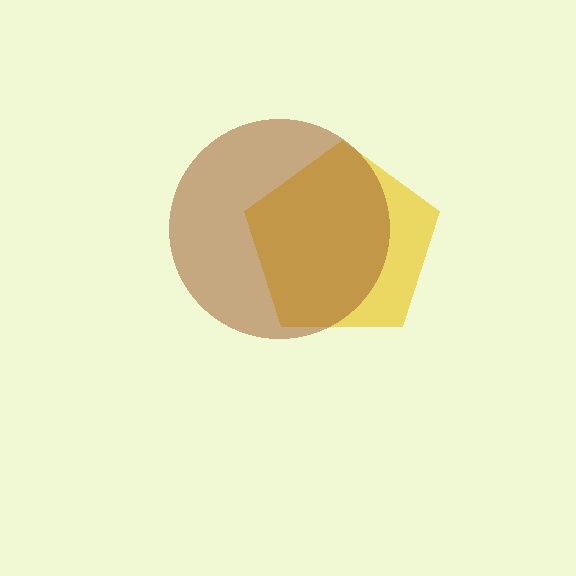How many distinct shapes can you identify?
There are 2 distinct shapes: a yellow pentagon, a brown circle.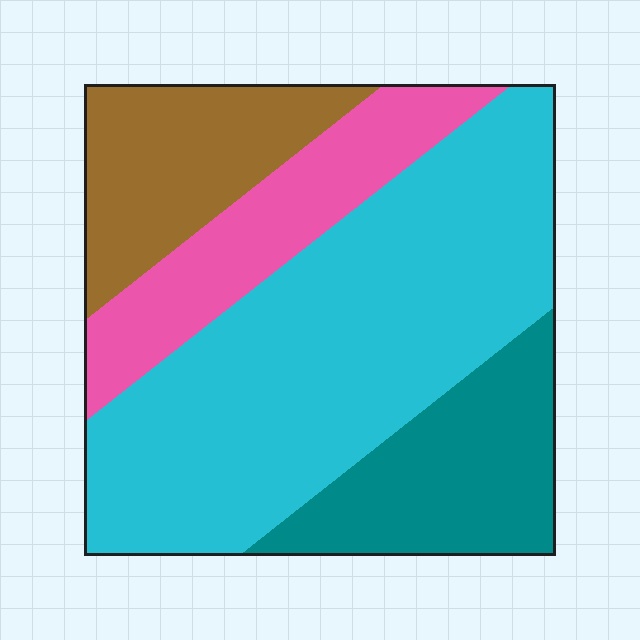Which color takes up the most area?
Cyan, at roughly 50%.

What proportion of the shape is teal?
Teal takes up about one sixth (1/6) of the shape.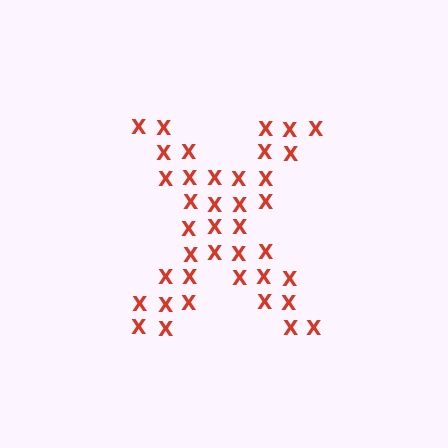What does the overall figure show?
The overall figure shows the letter X.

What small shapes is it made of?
It is made of small letter X's.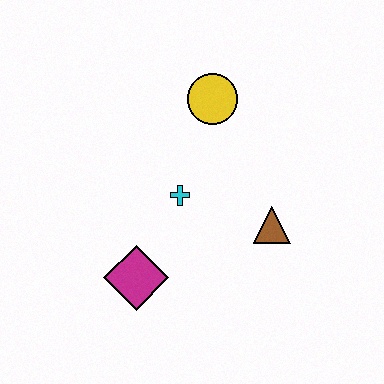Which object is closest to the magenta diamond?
The cyan cross is closest to the magenta diamond.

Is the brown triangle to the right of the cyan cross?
Yes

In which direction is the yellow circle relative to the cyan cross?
The yellow circle is above the cyan cross.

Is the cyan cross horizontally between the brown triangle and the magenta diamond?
Yes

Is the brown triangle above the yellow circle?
No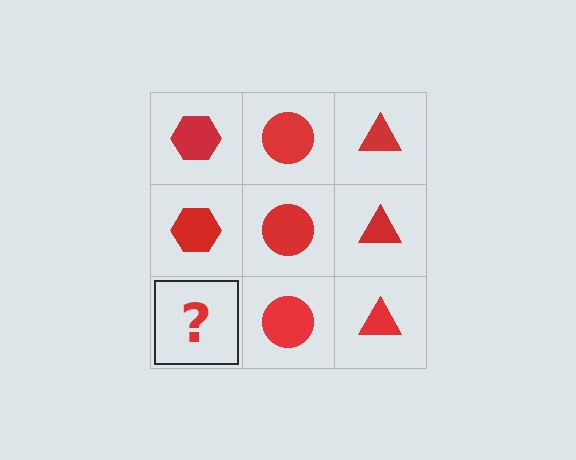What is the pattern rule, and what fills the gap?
The rule is that each column has a consistent shape. The gap should be filled with a red hexagon.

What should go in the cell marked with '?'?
The missing cell should contain a red hexagon.